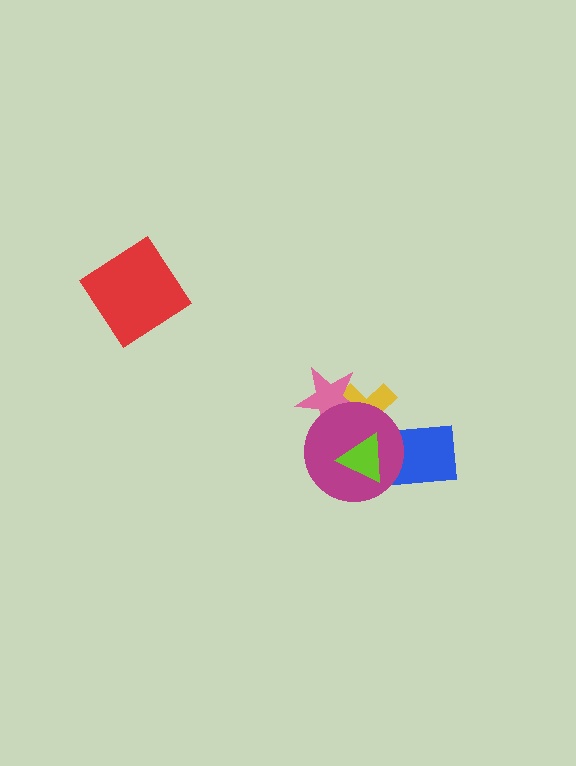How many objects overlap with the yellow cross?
4 objects overlap with the yellow cross.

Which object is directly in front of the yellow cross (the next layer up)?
The pink star is directly in front of the yellow cross.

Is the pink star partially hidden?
Yes, it is partially covered by another shape.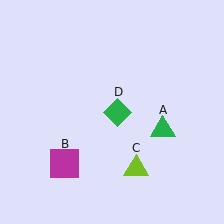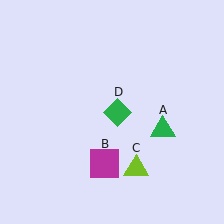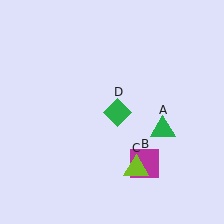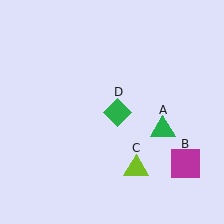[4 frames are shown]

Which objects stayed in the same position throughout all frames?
Green triangle (object A) and lime triangle (object C) and green diamond (object D) remained stationary.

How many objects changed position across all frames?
1 object changed position: magenta square (object B).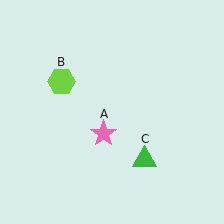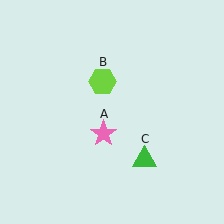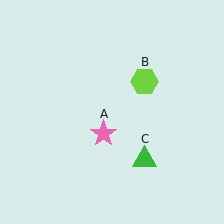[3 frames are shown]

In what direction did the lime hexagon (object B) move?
The lime hexagon (object B) moved right.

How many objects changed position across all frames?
1 object changed position: lime hexagon (object B).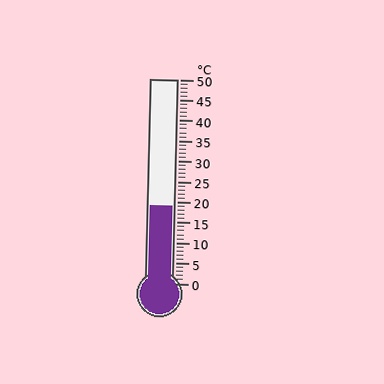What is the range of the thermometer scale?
The thermometer scale ranges from 0°C to 50°C.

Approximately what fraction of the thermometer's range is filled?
The thermometer is filled to approximately 40% of its range.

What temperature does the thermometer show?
The thermometer shows approximately 19°C.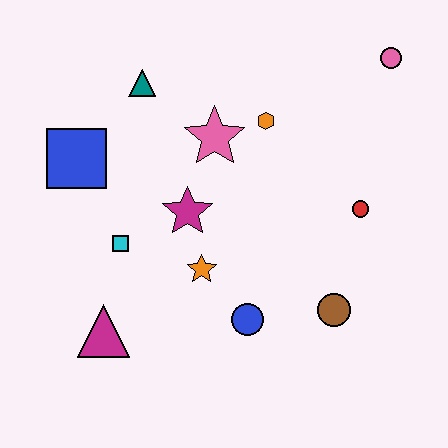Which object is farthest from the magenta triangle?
The pink circle is farthest from the magenta triangle.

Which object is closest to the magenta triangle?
The cyan square is closest to the magenta triangle.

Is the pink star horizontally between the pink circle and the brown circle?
No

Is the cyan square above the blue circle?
Yes